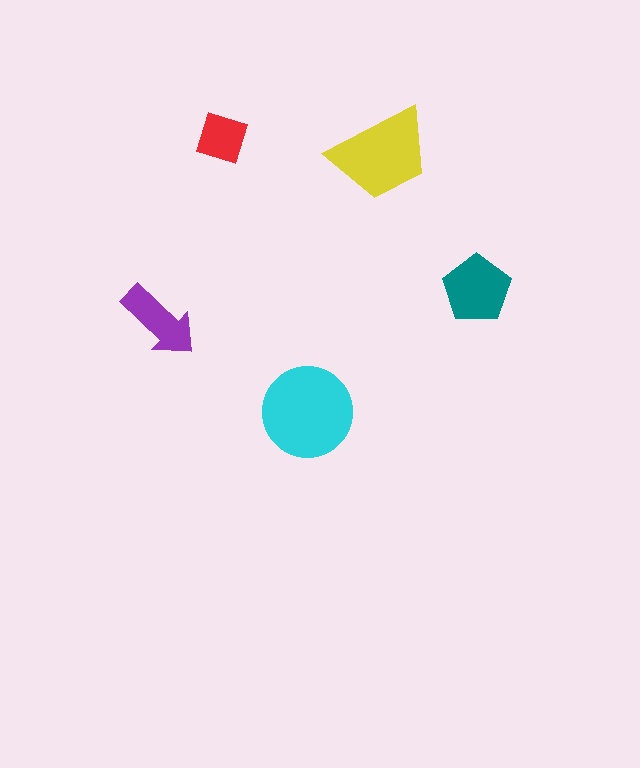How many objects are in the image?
There are 5 objects in the image.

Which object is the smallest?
The red diamond.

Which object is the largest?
The cyan circle.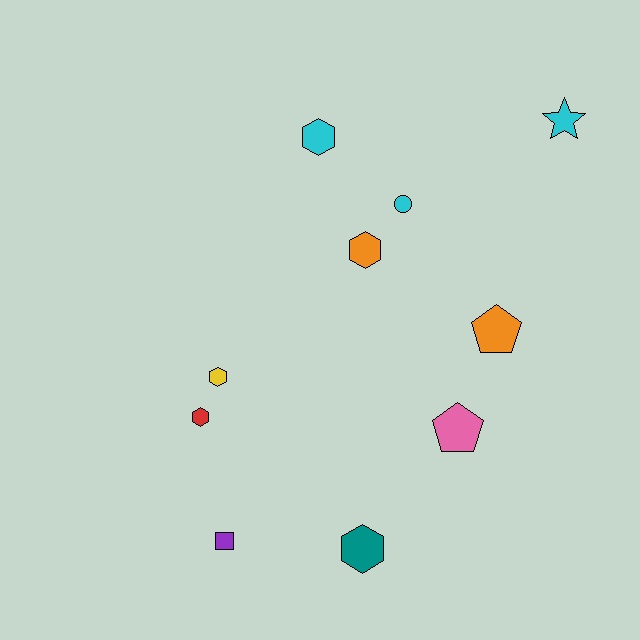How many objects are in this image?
There are 10 objects.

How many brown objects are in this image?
There are no brown objects.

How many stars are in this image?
There is 1 star.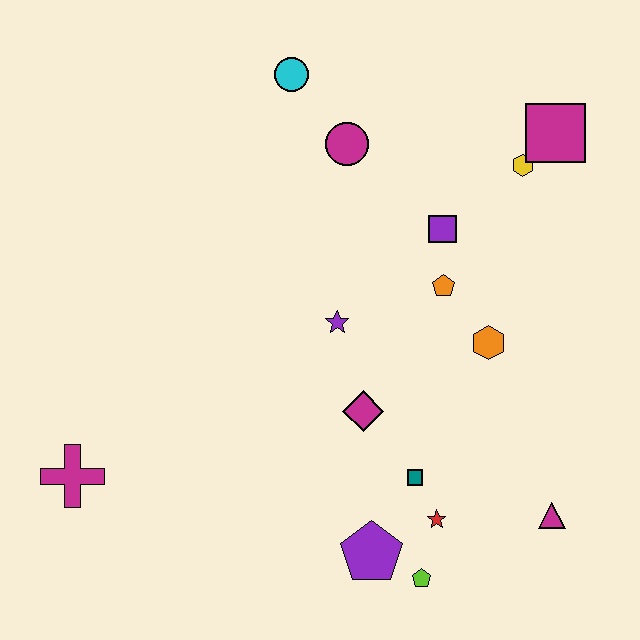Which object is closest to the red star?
The teal square is closest to the red star.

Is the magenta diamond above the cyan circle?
No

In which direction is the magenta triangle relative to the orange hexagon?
The magenta triangle is below the orange hexagon.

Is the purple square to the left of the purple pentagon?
No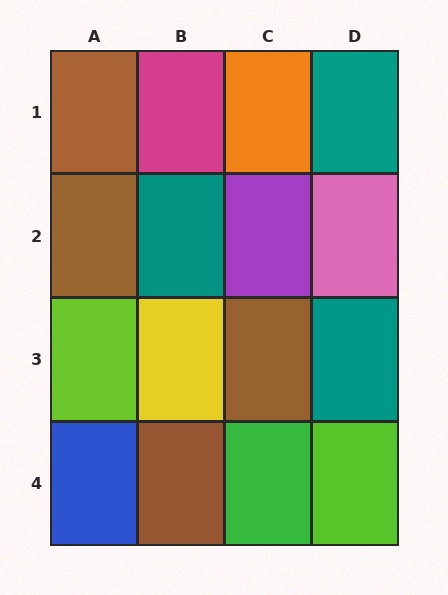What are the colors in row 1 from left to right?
Brown, magenta, orange, teal.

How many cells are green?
1 cell is green.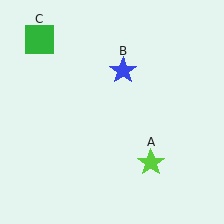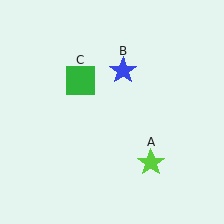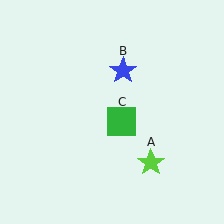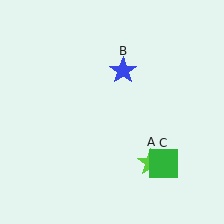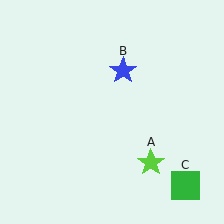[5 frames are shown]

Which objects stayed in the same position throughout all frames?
Lime star (object A) and blue star (object B) remained stationary.